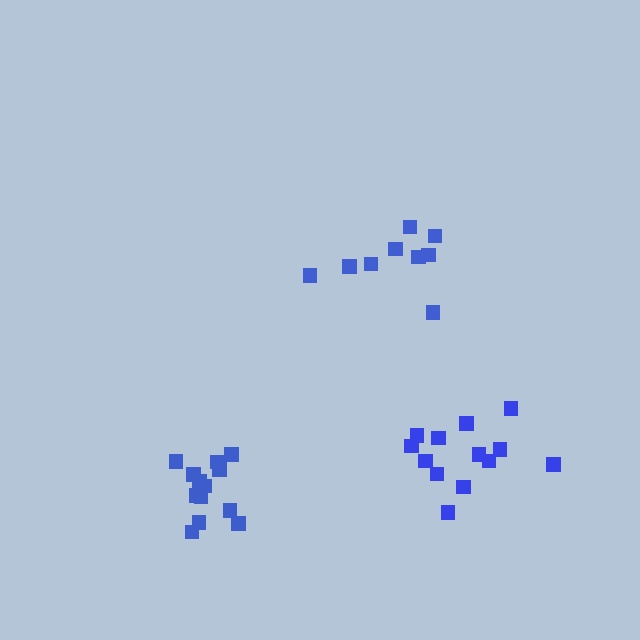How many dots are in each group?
Group 1: 9 dots, Group 2: 13 dots, Group 3: 13 dots (35 total).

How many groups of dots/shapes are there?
There are 3 groups.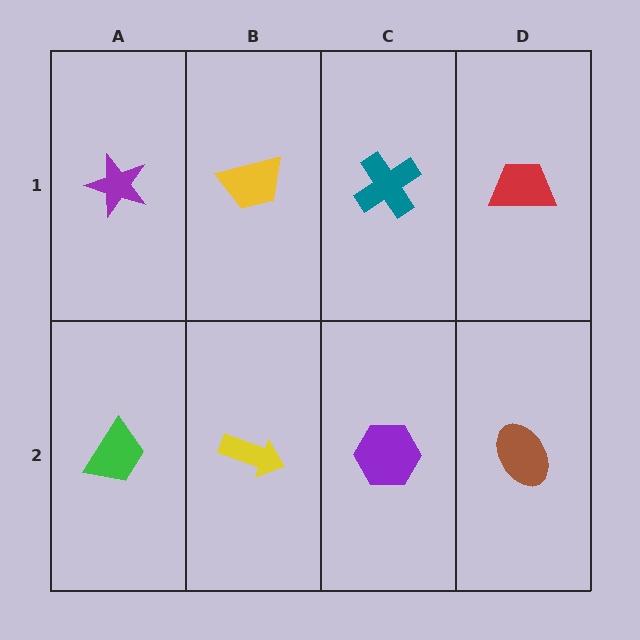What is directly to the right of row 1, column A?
A yellow trapezoid.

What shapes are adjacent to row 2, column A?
A purple star (row 1, column A), a yellow arrow (row 2, column B).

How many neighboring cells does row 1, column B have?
3.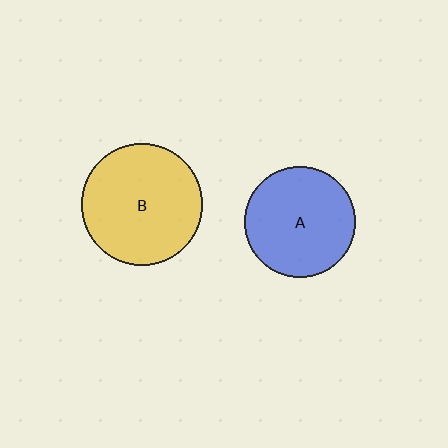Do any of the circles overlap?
No, none of the circles overlap.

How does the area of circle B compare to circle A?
Approximately 1.2 times.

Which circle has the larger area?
Circle B (yellow).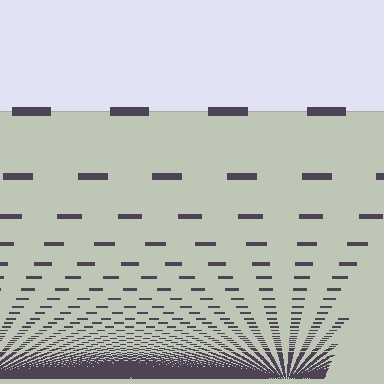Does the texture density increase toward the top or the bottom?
Density increases toward the bottom.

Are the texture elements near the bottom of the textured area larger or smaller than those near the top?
Smaller. The gradient is inverted — elements near the bottom are smaller and denser.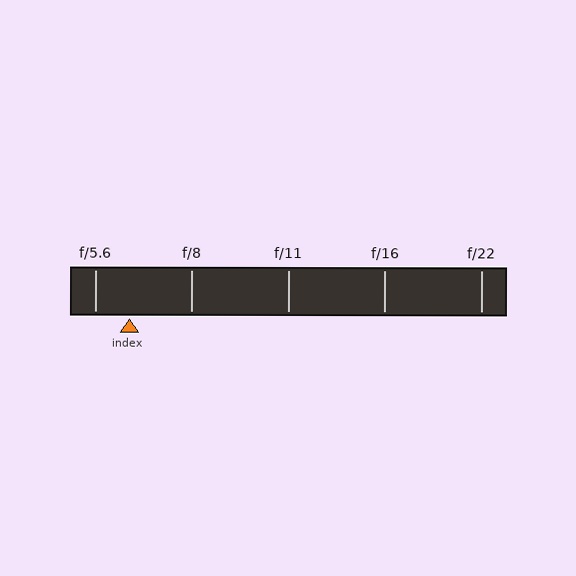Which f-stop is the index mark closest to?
The index mark is closest to f/5.6.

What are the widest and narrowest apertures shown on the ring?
The widest aperture shown is f/5.6 and the narrowest is f/22.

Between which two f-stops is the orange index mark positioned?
The index mark is between f/5.6 and f/8.